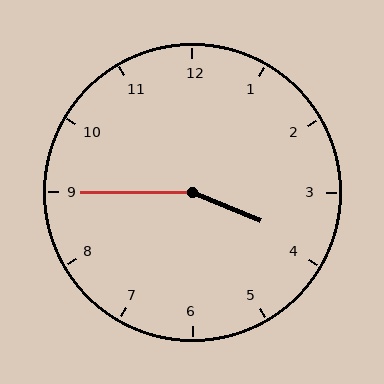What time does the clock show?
3:45.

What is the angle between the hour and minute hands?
Approximately 158 degrees.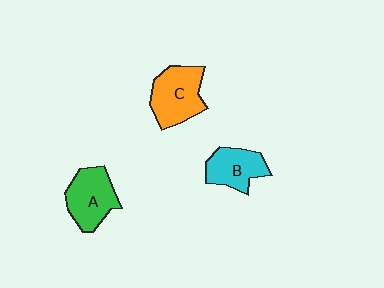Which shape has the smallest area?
Shape B (cyan).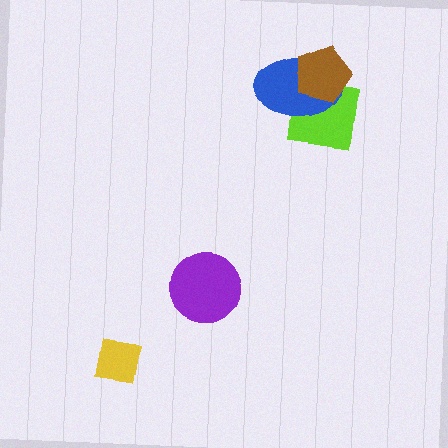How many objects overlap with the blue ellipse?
2 objects overlap with the blue ellipse.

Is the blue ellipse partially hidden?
Yes, it is partially covered by another shape.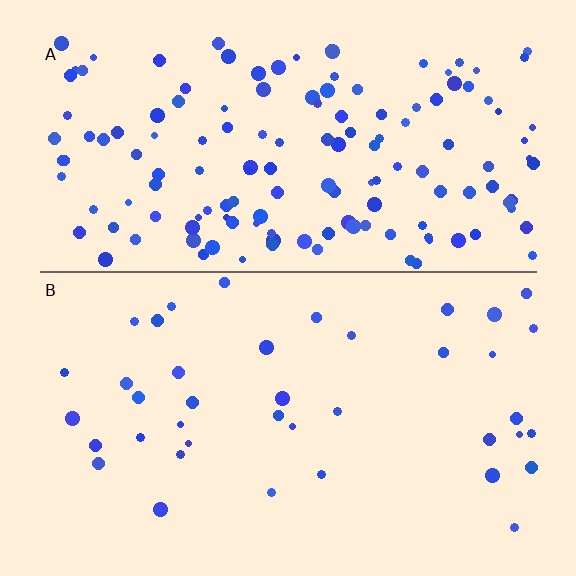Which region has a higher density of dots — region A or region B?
A (the top).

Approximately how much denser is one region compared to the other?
Approximately 3.6× — region A over region B.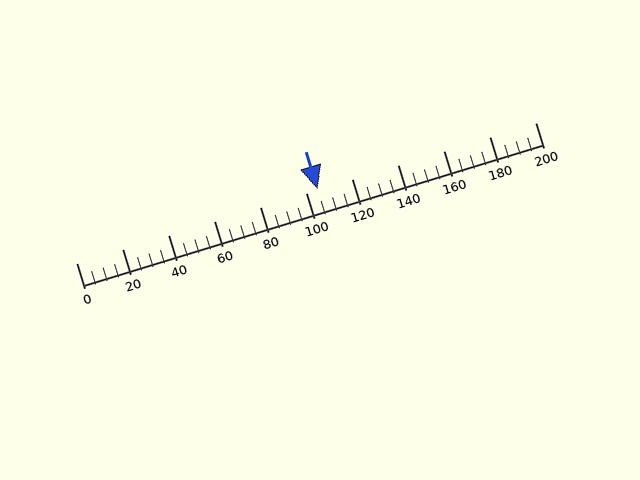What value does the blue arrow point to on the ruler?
The blue arrow points to approximately 105.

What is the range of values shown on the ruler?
The ruler shows values from 0 to 200.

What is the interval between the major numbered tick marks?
The major tick marks are spaced 20 units apart.